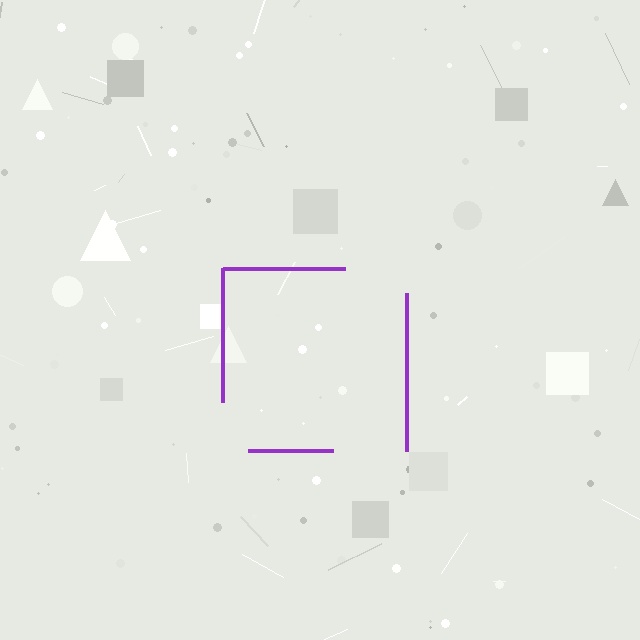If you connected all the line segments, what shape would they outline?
They would outline a square.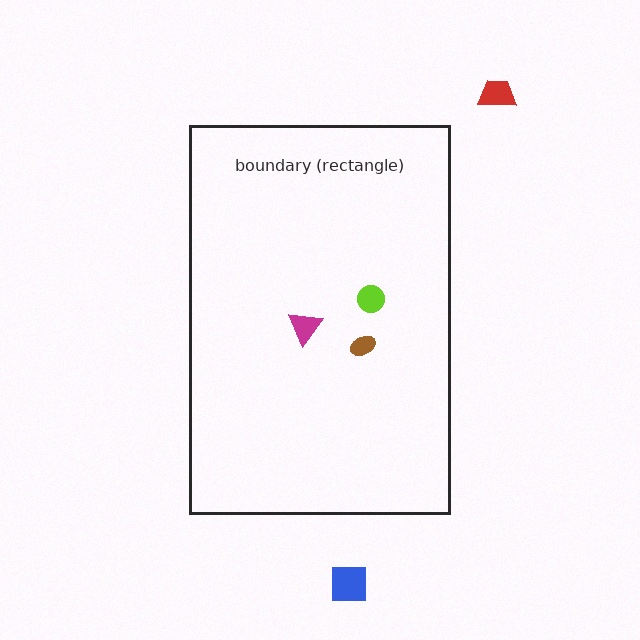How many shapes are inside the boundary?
3 inside, 2 outside.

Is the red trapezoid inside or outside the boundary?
Outside.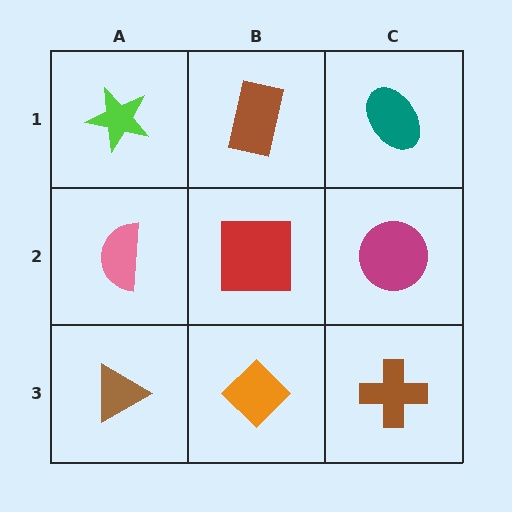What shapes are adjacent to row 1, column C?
A magenta circle (row 2, column C), a brown rectangle (row 1, column B).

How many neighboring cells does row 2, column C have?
3.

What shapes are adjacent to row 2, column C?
A teal ellipse (row 1, column C), a brown cross (row 3, column C), a red square (row 2, column B).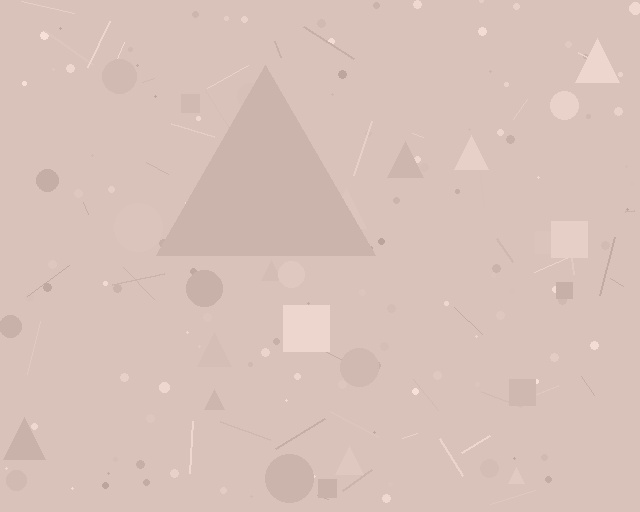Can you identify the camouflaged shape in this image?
The camouflaged shape is a triangle.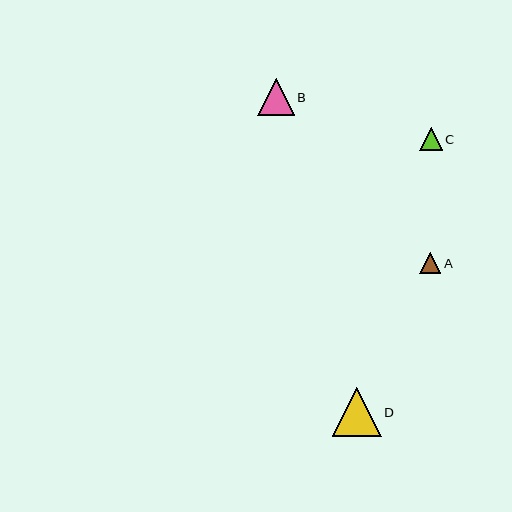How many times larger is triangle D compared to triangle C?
Triangle D is approximately 2.2 times the size of triangle C.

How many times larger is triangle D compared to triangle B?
Triangle D is approximately 1.3 times the size of triangle B.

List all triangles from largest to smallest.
From largest to smallest: D, B, C, A.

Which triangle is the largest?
Triangle D is the largest with a size of approximately 49 pixels.